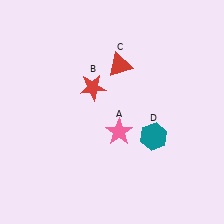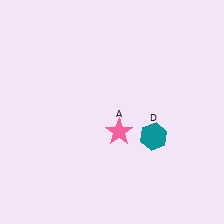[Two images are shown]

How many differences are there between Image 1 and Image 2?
There are 2 differences between the two images.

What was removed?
The red triangle (C), the red star (B) were removed in Image 2.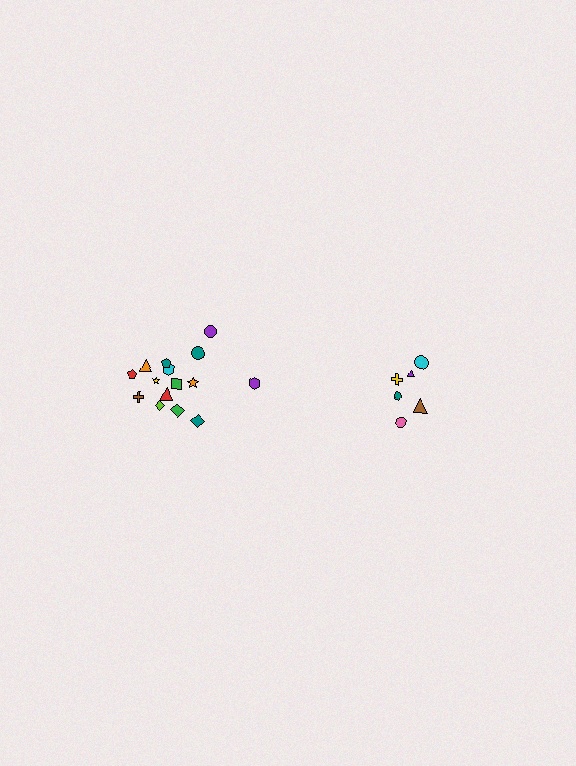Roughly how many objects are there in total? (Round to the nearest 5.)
Roughly 20 objects in total.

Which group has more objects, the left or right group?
The left group.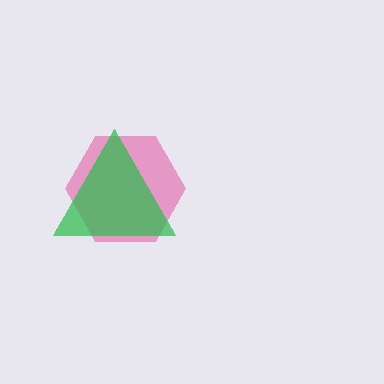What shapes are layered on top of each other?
The layered shapes are: a pink hexagon, a green triangle.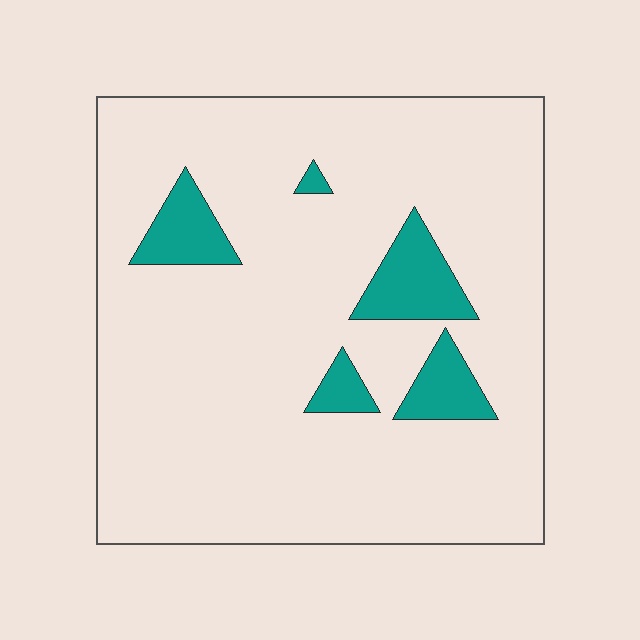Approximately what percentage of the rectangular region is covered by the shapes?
Approximately 10%.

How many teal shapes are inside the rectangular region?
5.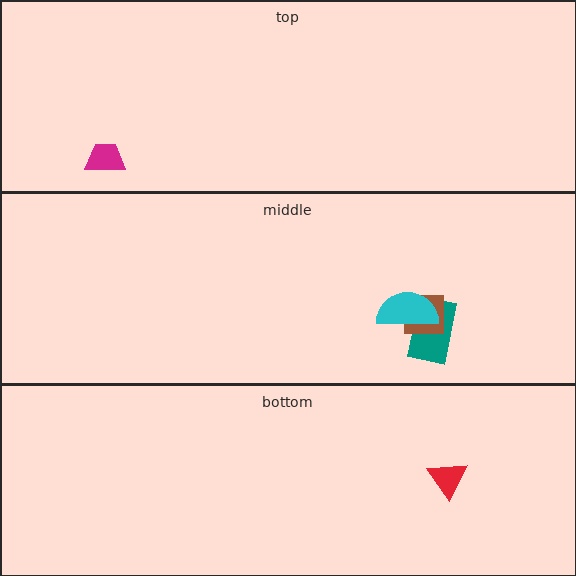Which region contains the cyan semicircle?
The middle region.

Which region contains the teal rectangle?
The middle region.